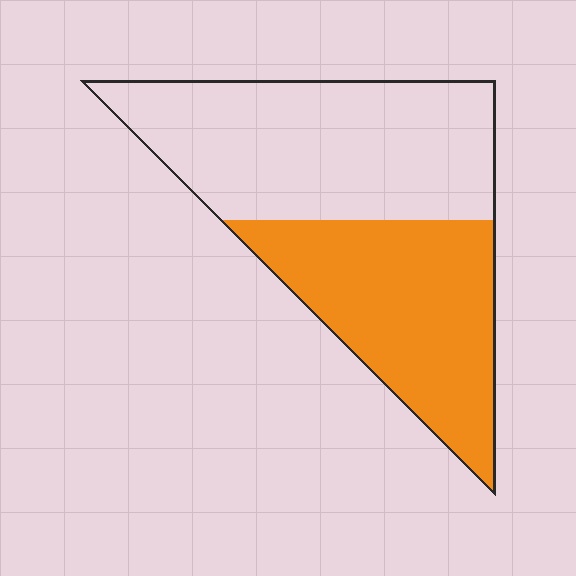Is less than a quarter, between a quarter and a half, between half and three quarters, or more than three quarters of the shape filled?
Between a quarter and a half.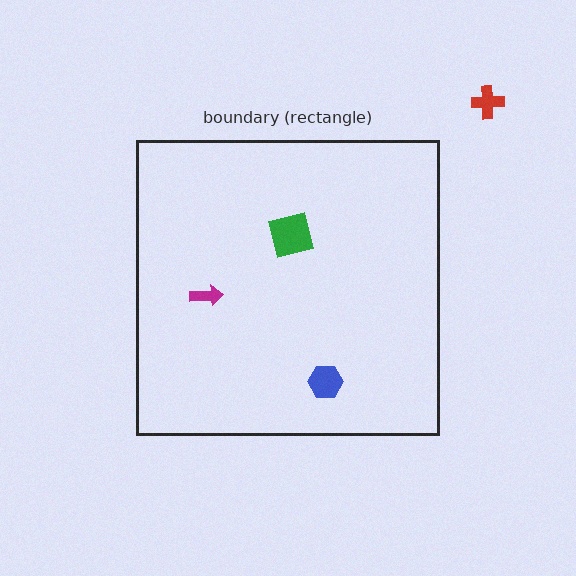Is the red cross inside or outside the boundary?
Outside.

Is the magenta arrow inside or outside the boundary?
Inside.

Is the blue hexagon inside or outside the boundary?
Inside.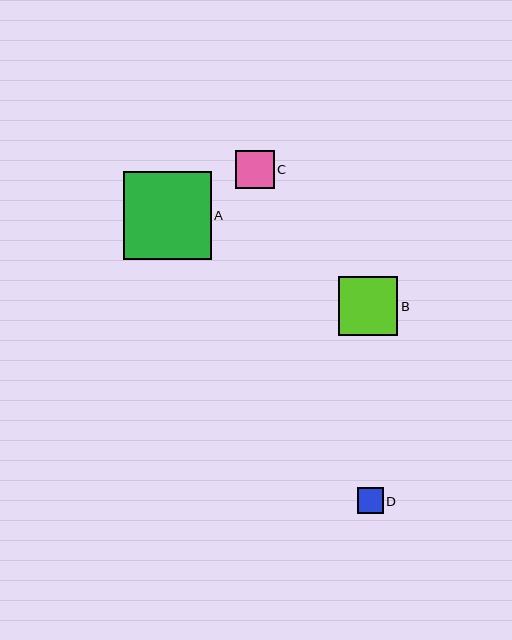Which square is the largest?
Square A is the largest with a size of approximately 88 pixels.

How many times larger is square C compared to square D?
Square C is approximately 1.5 times the size of square D.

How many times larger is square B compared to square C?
Square B is approximately 1.5 times the size of square C.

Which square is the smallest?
Square D is the smallest with a size of approximately 26 pixels.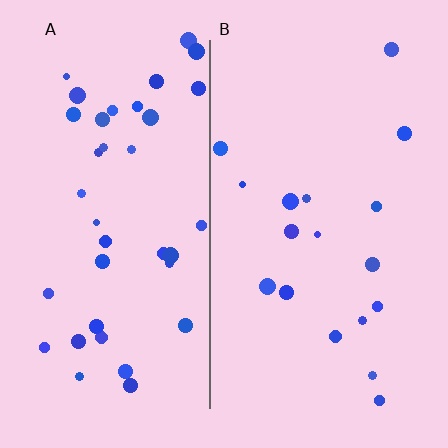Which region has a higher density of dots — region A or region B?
A (the left).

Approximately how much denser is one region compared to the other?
Approximately 2.2× — region A over region B.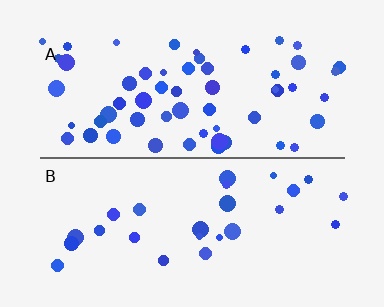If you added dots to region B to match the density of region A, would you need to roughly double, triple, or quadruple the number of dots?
Approximately double.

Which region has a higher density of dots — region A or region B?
A (the top).